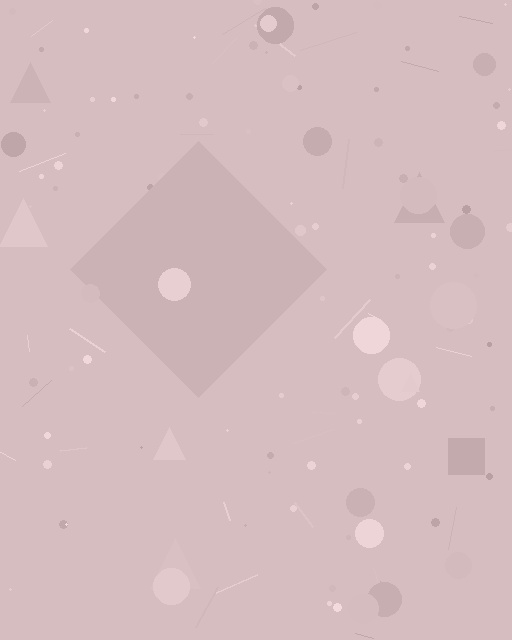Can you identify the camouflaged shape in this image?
The camouflaged shape is a diamond.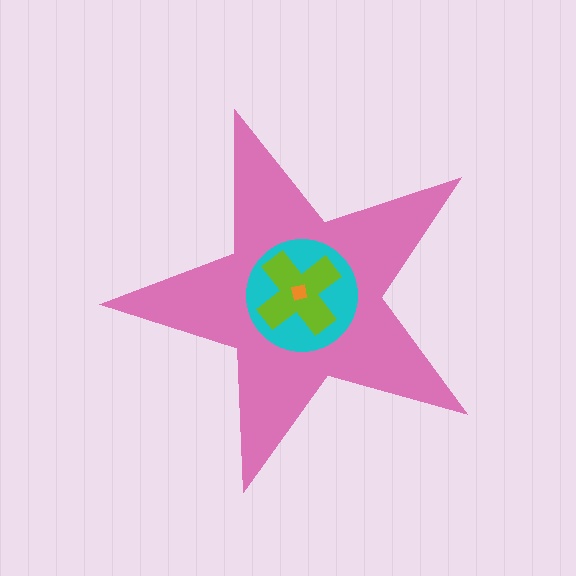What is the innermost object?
The orange square.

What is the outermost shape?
The pink star.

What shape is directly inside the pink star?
The cyan circle.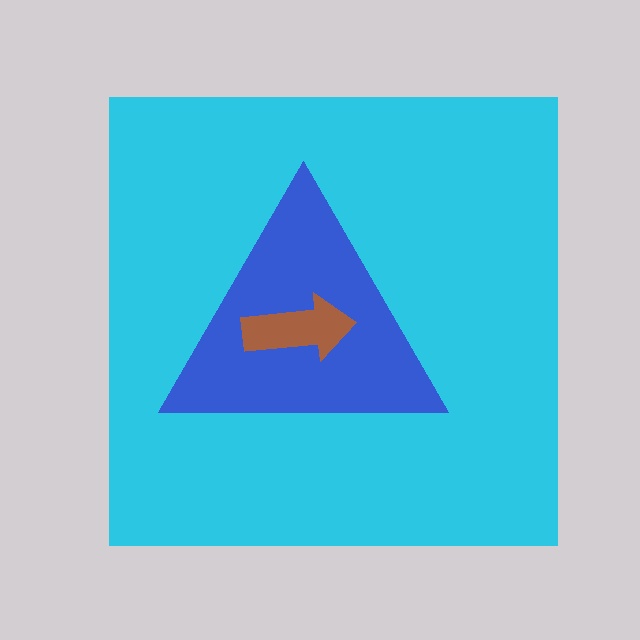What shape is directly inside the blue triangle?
The brown arrow.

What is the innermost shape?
The brown arrow.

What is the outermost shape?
The cyan square.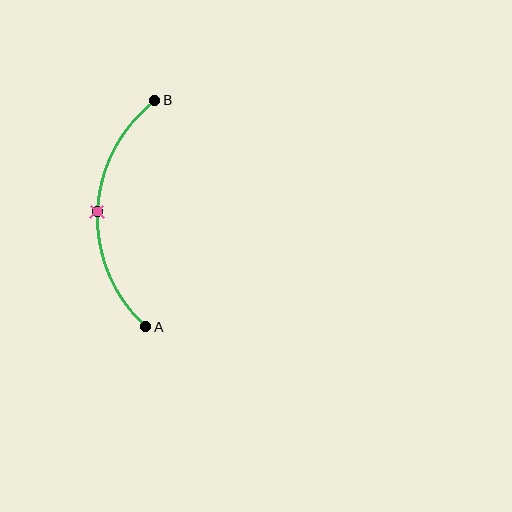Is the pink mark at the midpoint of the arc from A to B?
Yes. The pink mark lies on the arc at equal arc-length from both A and B — it is the arc midpoint.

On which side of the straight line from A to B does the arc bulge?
The arc bulges to the left of the straight line connecting A and B.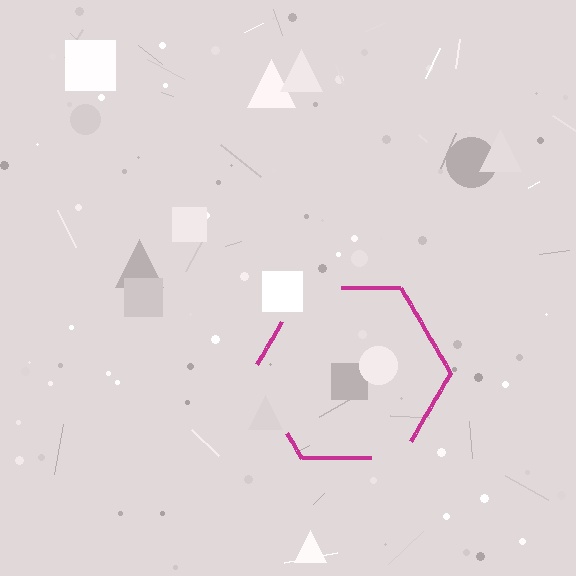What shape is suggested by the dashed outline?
The dashed outline suggests a hexagon.